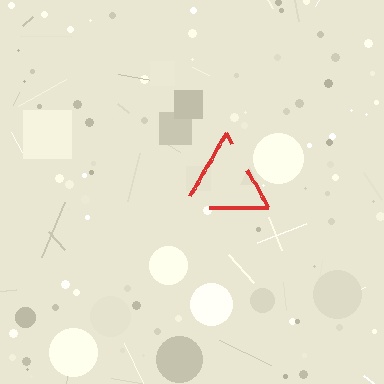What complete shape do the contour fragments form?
The contour fragments form a triangle.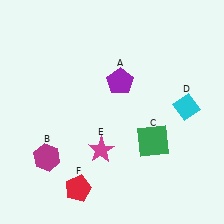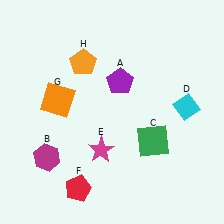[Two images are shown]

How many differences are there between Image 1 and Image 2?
There are 2 differences between the two images.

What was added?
An orange square (G), an orange pentagon (H) were added in Image 2.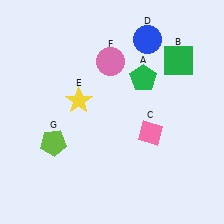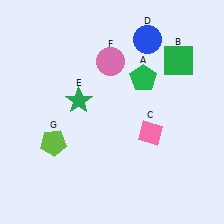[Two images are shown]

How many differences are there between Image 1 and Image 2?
There is 1 difference between the two images.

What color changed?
The star (E) changed from yellow in Image 1 to green in Image 2.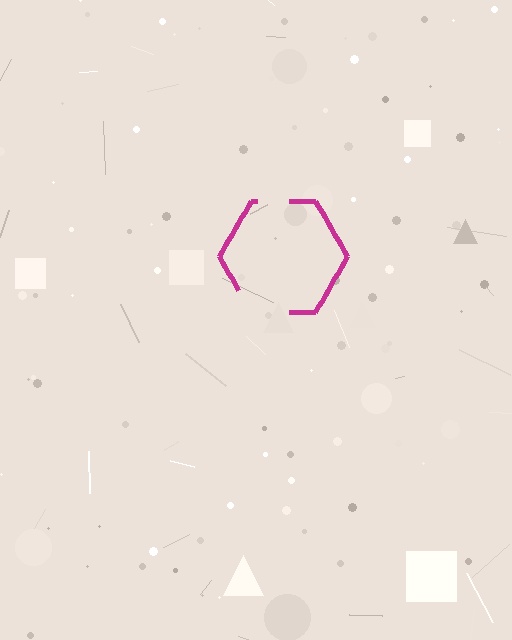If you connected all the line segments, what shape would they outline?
They would outline a hexagon.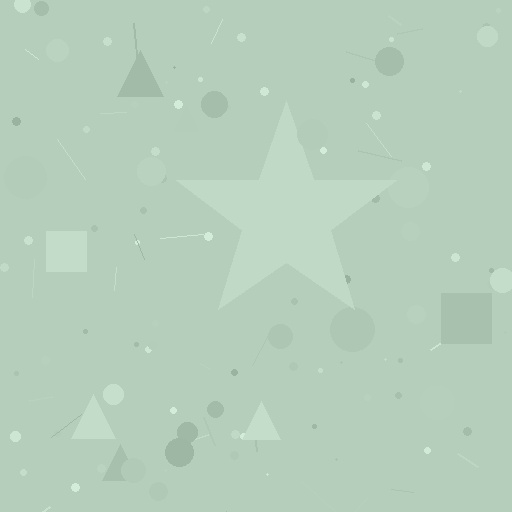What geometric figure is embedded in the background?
A star is embedded in the background.